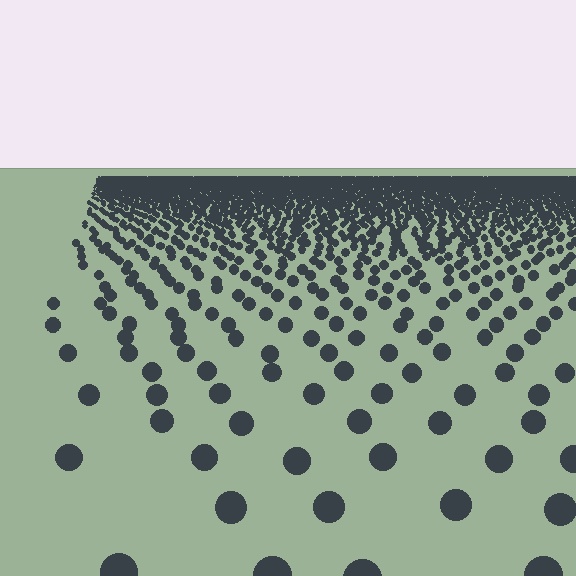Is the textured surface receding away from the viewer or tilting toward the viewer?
The surface is receding away from the viewer. Texture elements get smaller and denser toward the top.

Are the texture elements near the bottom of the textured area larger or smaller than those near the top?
Larger. Near the bottom, elements are closer to the viewer and appear at a bigger on-screen size.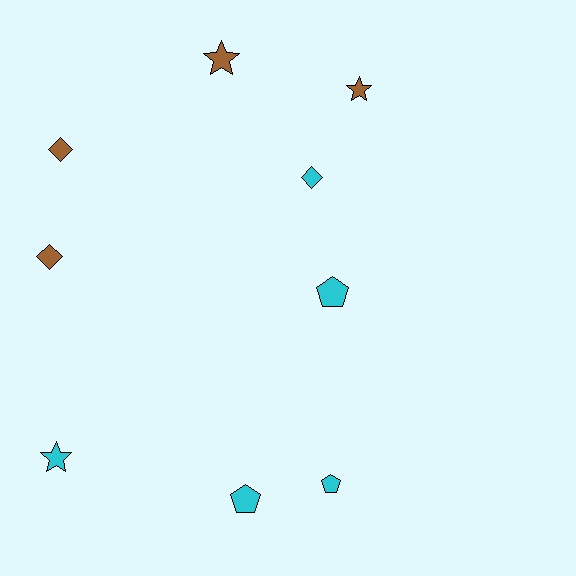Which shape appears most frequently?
Pentagon, with 3 objects.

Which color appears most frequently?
Cyan, with 5 objects.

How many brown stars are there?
There are 2 brown stars.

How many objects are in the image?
There are 9 objects.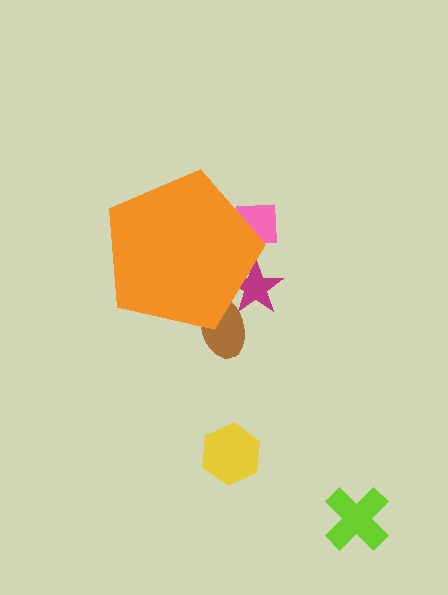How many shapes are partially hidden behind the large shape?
3 shapes are partially hidden.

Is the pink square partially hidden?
Yes, the pink square is partially hidden behind the orange pentagon.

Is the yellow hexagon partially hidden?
No, the yellow hexagon is fully visible.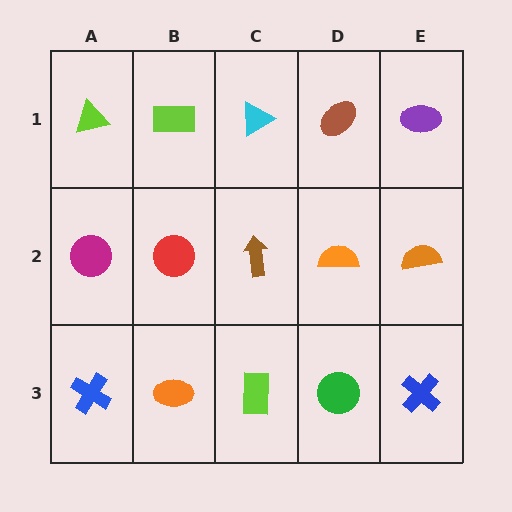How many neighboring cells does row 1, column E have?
2.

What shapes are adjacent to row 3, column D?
An orange semicircle (row 2, column D), a lime rectangle (row 3, column C), a blue cross (row 3, column E).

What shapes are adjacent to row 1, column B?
A red circle (row 2, column B), a lime triangle (row 1, column A), a cyan triangle (row 1, column C).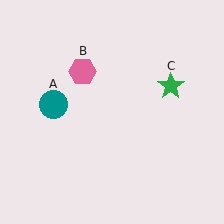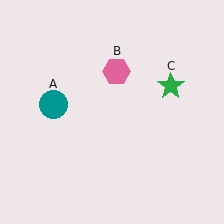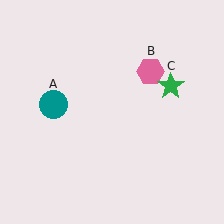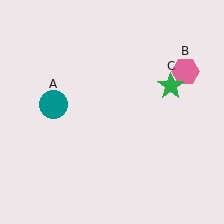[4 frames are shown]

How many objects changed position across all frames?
1 object changed position: pink hexagon (object B).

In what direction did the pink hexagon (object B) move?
The pink hexagon (object B) moved right.